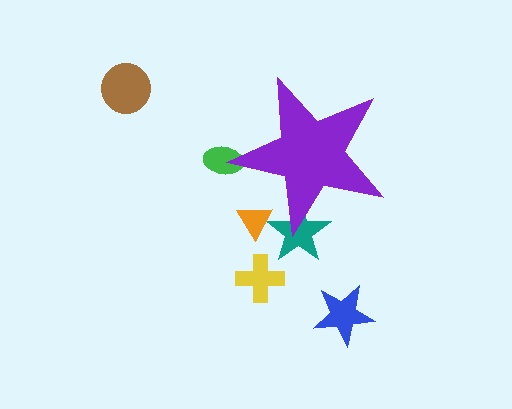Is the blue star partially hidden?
No, the blue star is fully visible.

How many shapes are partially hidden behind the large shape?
3 shapes are partially hidden.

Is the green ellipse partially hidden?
Yes, the green ellipse is partially hidden behind the purple star.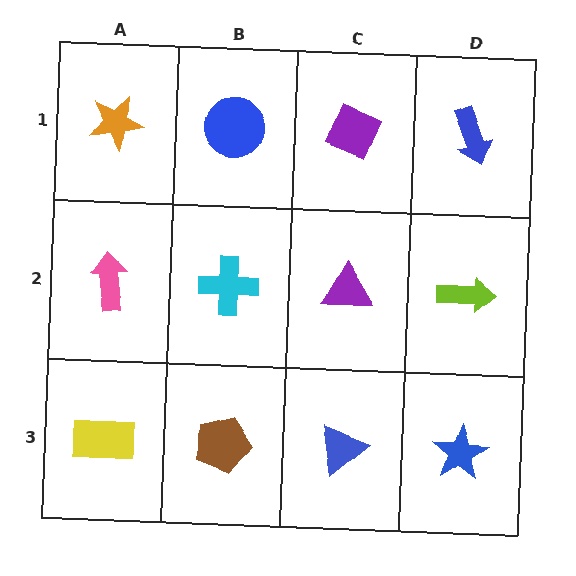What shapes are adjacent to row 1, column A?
A pink arrow (row 2, column A), a blue circle (row 1, column B).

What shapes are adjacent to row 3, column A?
A pink arrow (row 2, column A), a brown pentagon (row 3, column B).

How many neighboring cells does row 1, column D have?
2.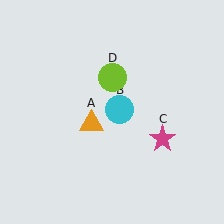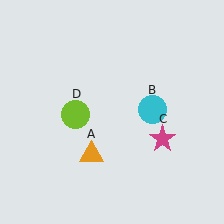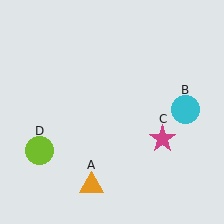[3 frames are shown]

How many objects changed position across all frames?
3 objects changed position: orange triangle (object A), cyan circle (object B), lime circle (object D).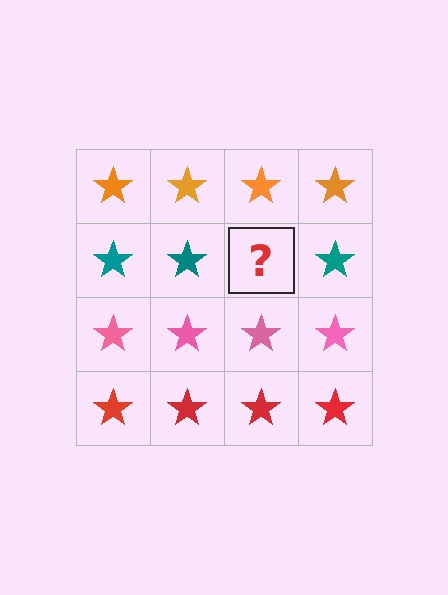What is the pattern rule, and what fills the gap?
The rule is that each row has a consistent color. The gap should be filled with a teal star.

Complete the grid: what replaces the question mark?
The question mark should be replaced with a teal star.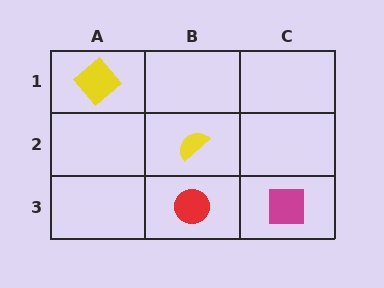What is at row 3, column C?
A magenta square.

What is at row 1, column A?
A yellow diamond.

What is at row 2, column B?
A yellow semicircle.